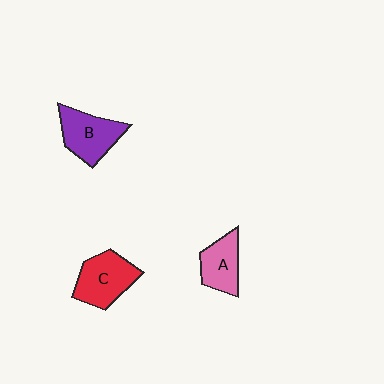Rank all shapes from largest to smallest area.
From largest to smallest: C (red), B (purple), A (pink).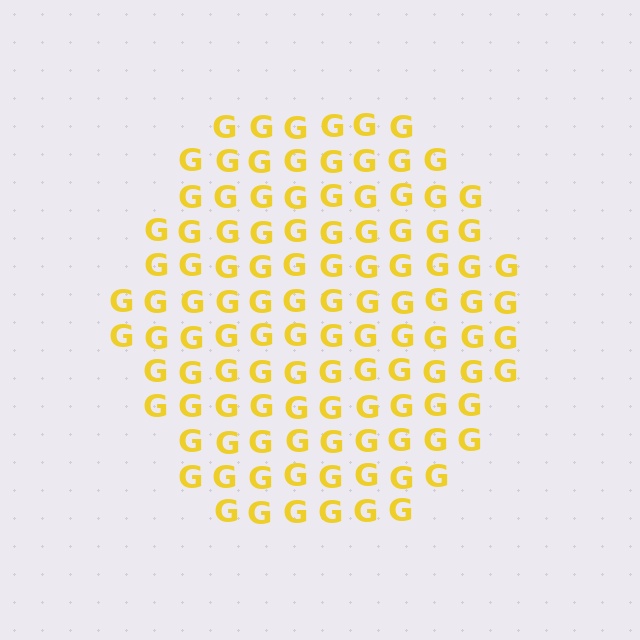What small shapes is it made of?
It is made of small letter G's.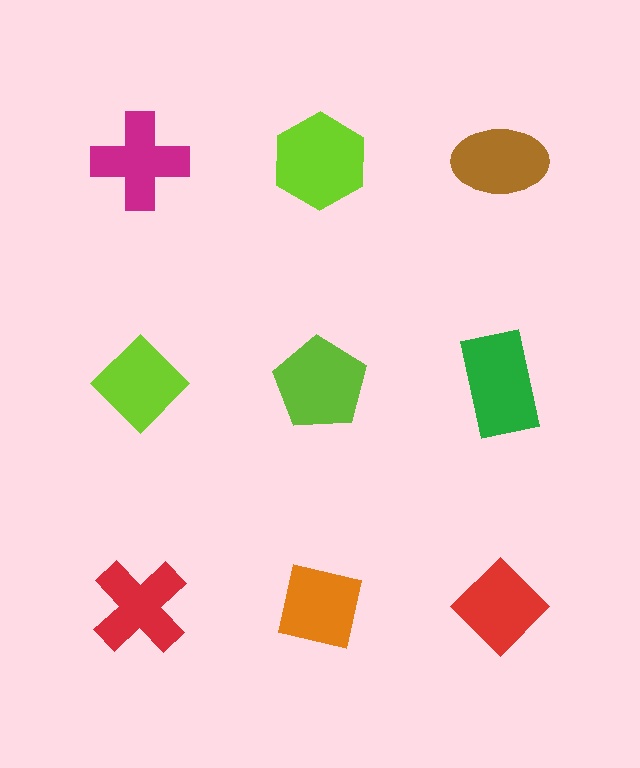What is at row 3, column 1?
A red cross.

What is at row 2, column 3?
A green rectangle.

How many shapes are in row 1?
3 shapes.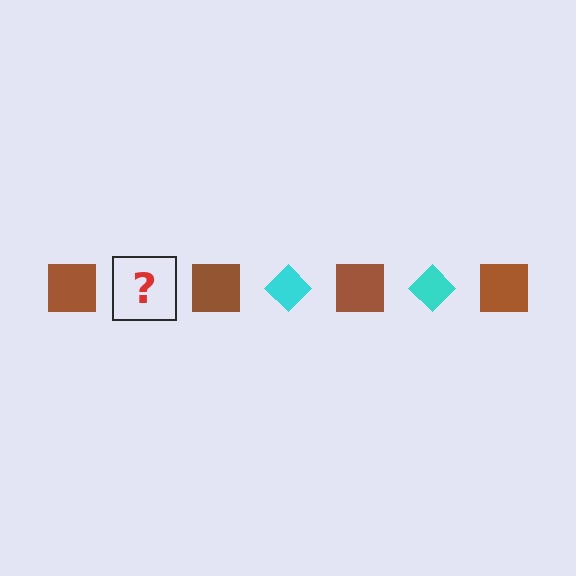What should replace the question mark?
The question mark should be replaced with a cyan diamond.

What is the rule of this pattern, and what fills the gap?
The rule is that the pattern alternates between brown square and cyan diamond. The gap should be filled with a cyan diamond.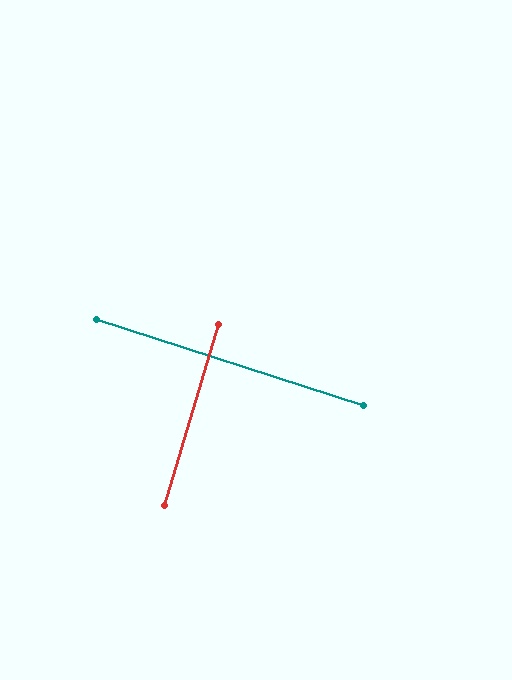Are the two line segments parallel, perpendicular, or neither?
Perpendicular — they meet at approximately 89°.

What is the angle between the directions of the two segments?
Approximately 89 degrees.